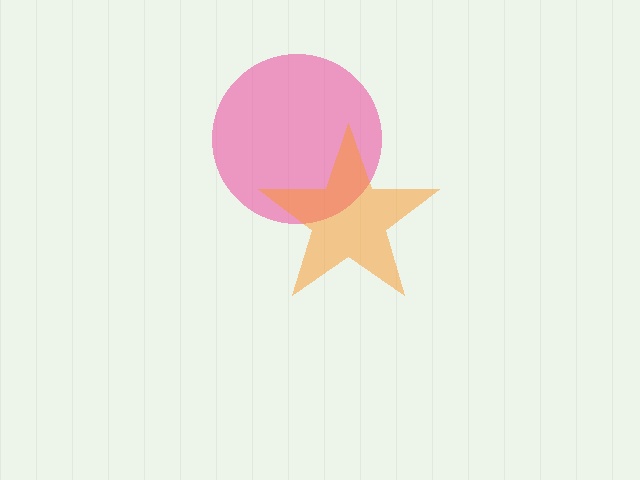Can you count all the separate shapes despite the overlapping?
Yes, there are 2 separate shapes.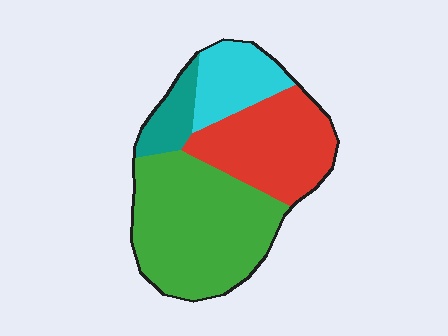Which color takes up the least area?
Teal, at roughly 10%.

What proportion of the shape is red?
Red covers around 30% of the shape.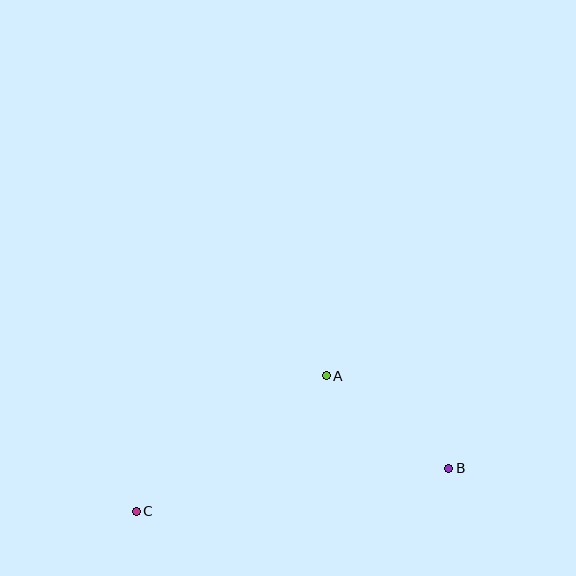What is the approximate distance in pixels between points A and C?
The distance between A and C is approximately 233 pixels.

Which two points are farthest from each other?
Points B and C are farthest from each other.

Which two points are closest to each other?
Points A and B are closest to each other.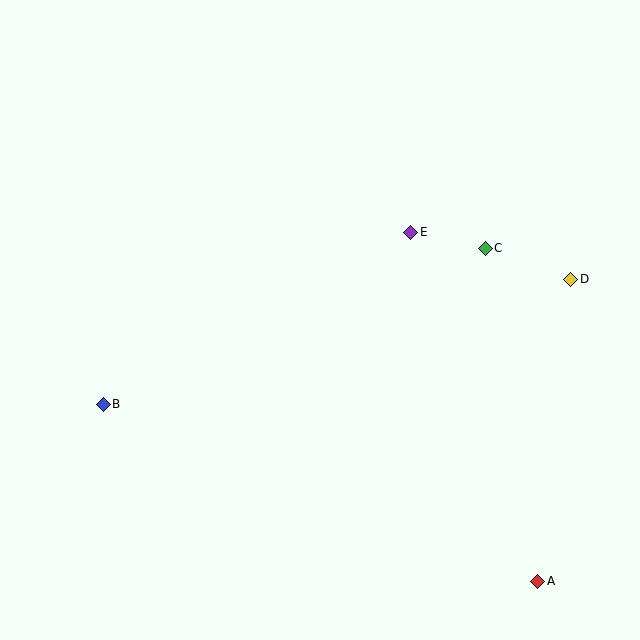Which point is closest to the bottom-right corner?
Point A is closest to the bottom-right corner.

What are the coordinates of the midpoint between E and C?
The midpoint between E and C is at (448, 240).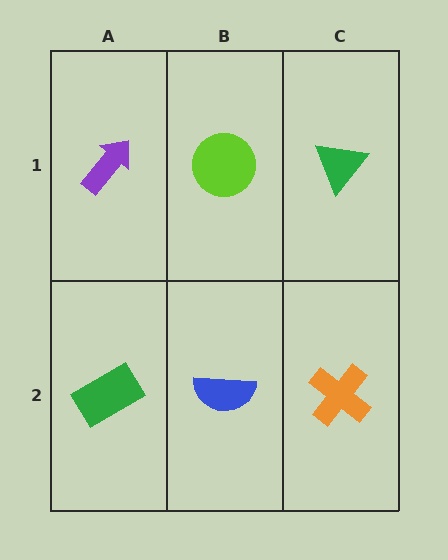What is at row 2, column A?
A green rectangle.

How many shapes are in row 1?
3 shapes.